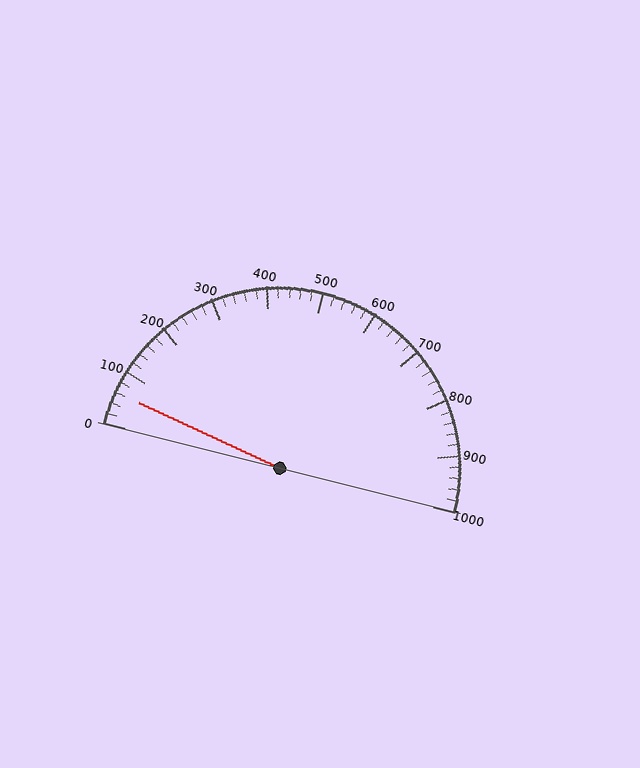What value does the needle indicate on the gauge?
The needle indicates approximately 60.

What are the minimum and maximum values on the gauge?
The gauge ranges from 0 to 1000.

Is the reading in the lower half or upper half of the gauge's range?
The reading is in the lower half of the range (0 to 1000).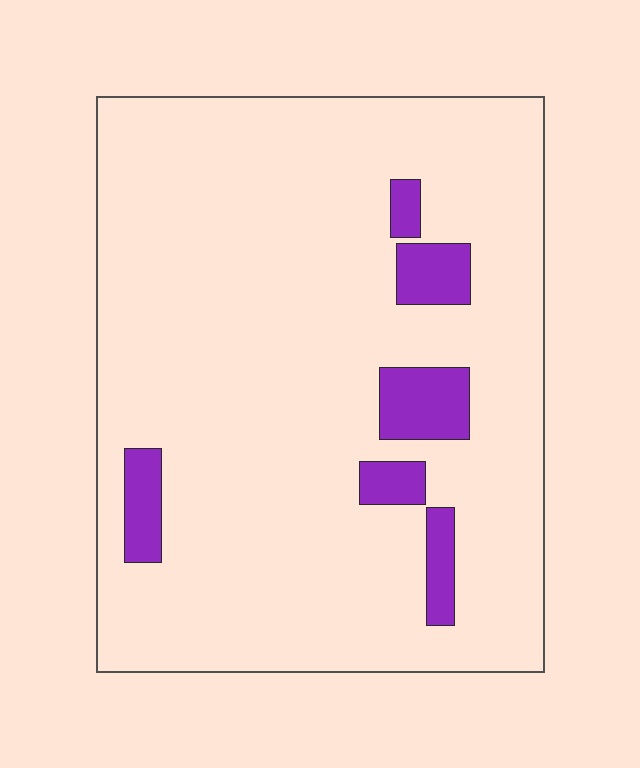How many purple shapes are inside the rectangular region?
6.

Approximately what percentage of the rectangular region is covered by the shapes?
Approximately 10%.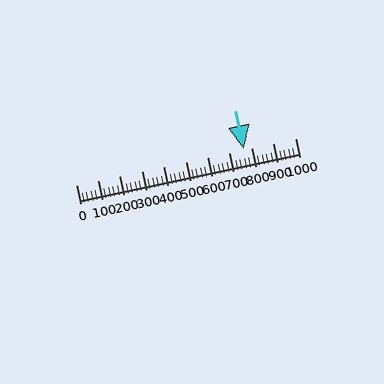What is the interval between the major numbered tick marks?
The major tick marks are spaced 100 units apart.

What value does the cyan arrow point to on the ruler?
The cyan arrow points to approximately 768.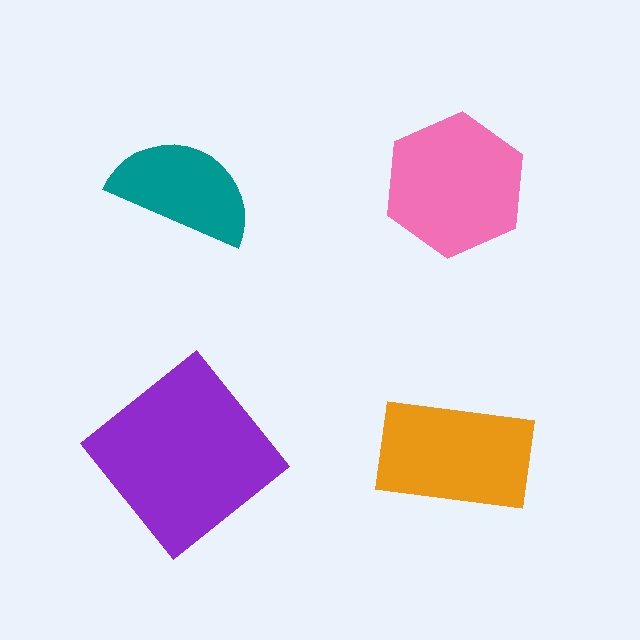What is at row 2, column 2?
An orange rectangle.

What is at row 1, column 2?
A pink hexagon.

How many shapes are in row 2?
2 shapes.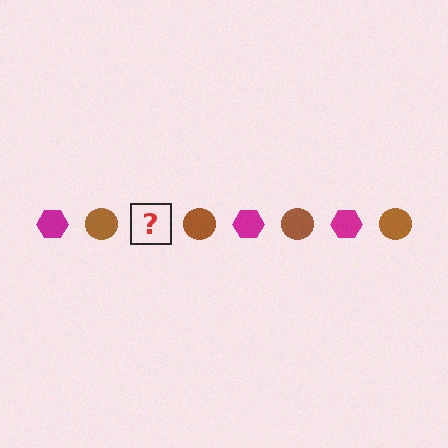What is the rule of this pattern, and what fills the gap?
The rule is that the pattern alternates between magenta hexagon and brown circle. The gap should be filled with a magenta hexagon.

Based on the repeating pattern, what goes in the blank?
The blank should be a magenta hexagon.